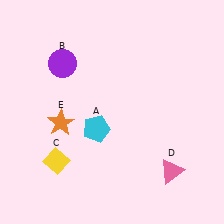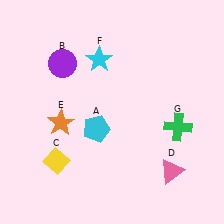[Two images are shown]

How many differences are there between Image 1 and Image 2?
There are 2 differences between the two images.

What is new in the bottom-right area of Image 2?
A green cross (G) was added in the bottom-right area of Image 2.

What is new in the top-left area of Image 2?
A cyan star (F) was added in the top-left area of Image 2.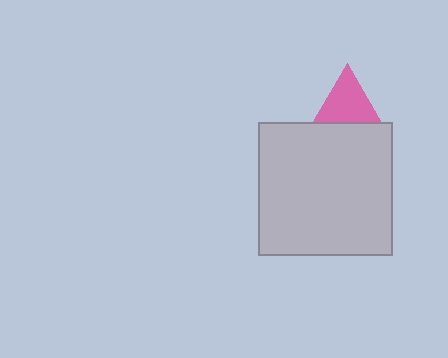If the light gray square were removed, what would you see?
You would see the complete pink triangle.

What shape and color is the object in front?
The object in front is a light gray square.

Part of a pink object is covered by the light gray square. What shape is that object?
It is a triangle.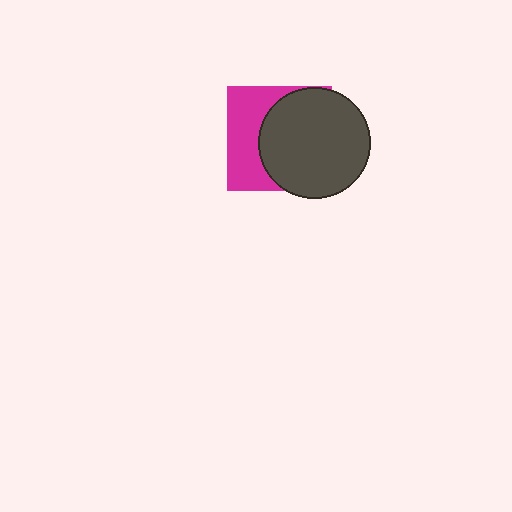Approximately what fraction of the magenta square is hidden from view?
Roughly 60% of the magenta square is hidden behind the dark gray circle.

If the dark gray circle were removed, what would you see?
You would see the complete magenta square.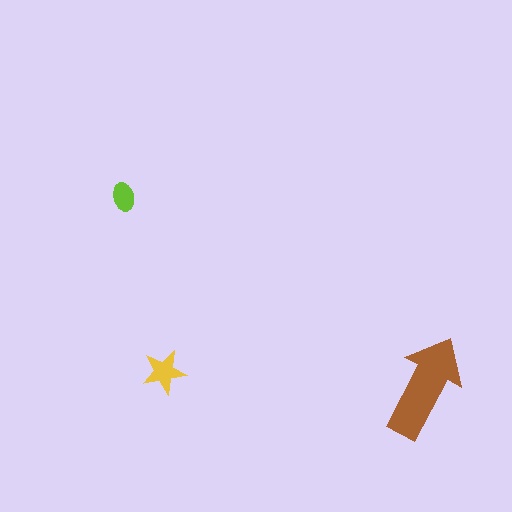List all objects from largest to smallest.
The brown arrow, the yellow star, the lime ellipse.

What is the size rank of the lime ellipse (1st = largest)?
3rd.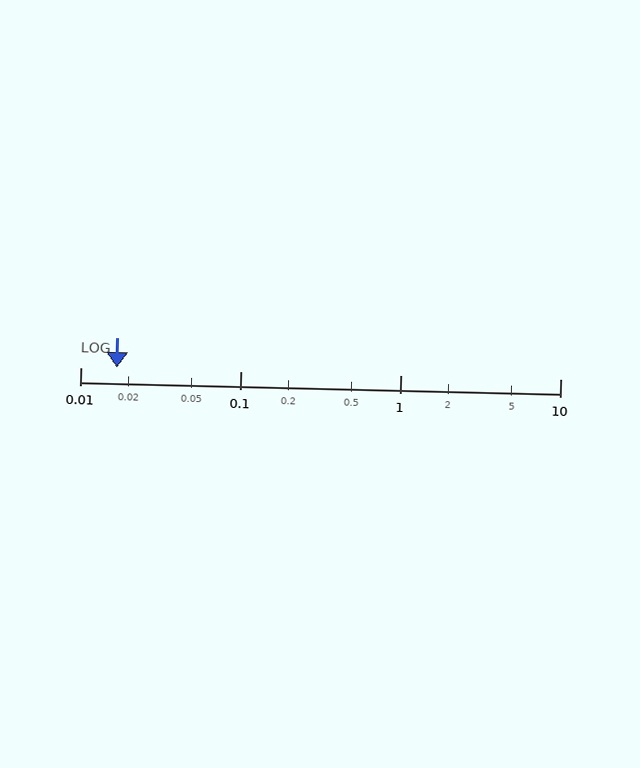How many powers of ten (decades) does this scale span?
The scale spans 3 decades, from 0.01 to 10.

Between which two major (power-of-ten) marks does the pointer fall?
The pointer is between 0.01 and 0.1.